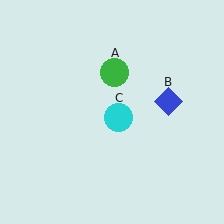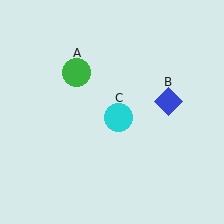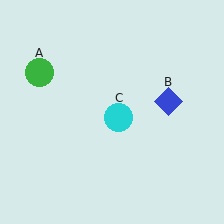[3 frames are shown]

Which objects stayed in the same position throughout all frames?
Blue diamond (object B) and cyan circle (object C) remained stationary.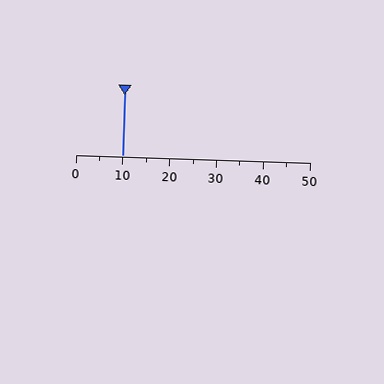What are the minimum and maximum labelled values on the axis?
The axis runs from 0 to 50.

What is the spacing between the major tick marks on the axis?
The major ticks are spaced 10 apart.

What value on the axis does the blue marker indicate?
The marker indicates approximately 10.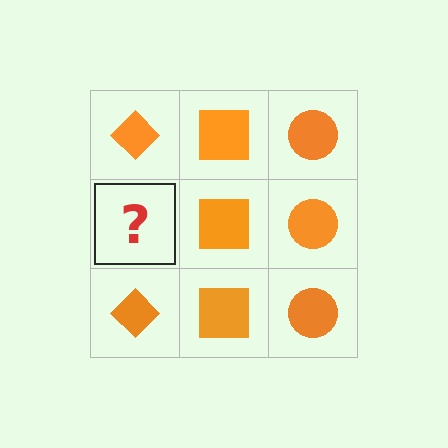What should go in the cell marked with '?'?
The missing cell should contain an orange diamond.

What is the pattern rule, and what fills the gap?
The rule is that each column has a consistent shape. The gap should be filled with an orange diamond.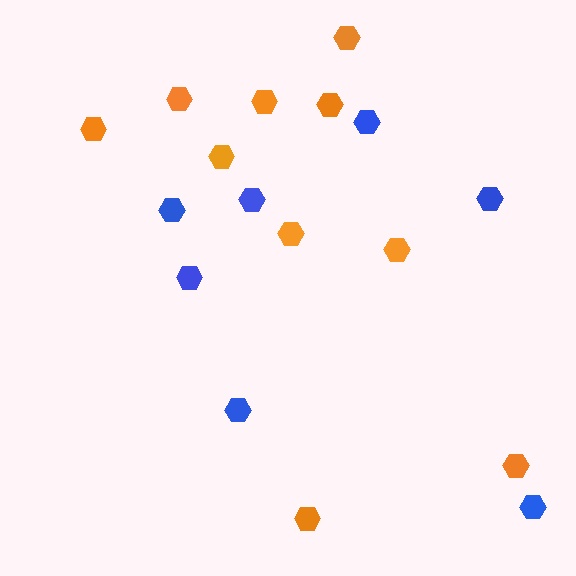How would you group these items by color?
There are 2 groups: one group of orange hexagons (10) and one group of blue hexagons (7).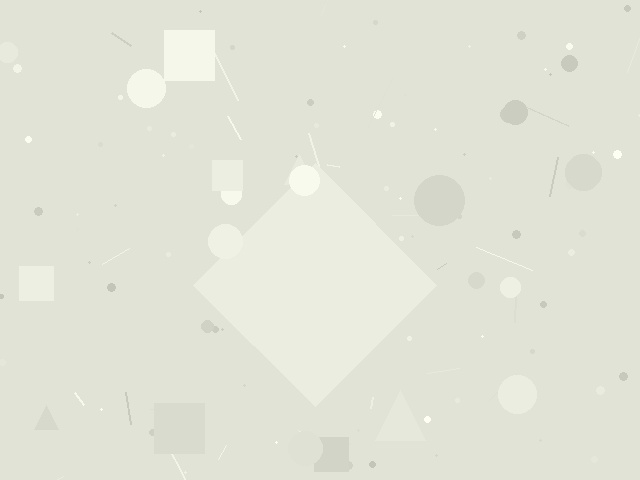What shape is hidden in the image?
A diamond is hidden in the image.